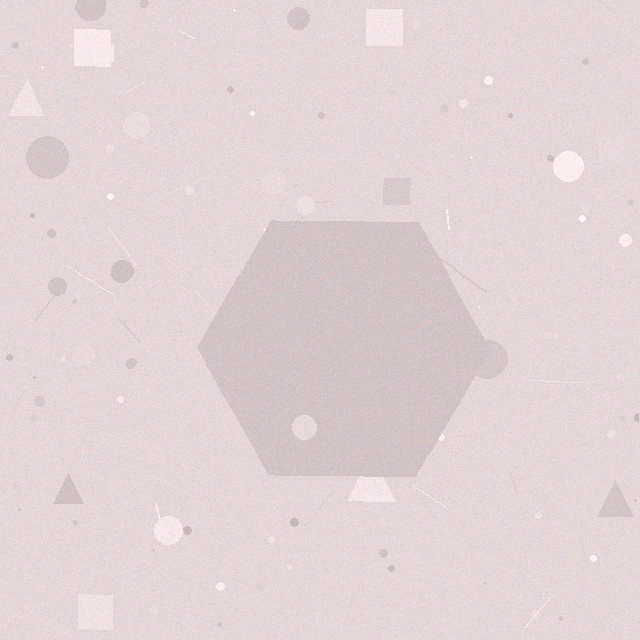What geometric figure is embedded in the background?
A hexagon is embedded in the background.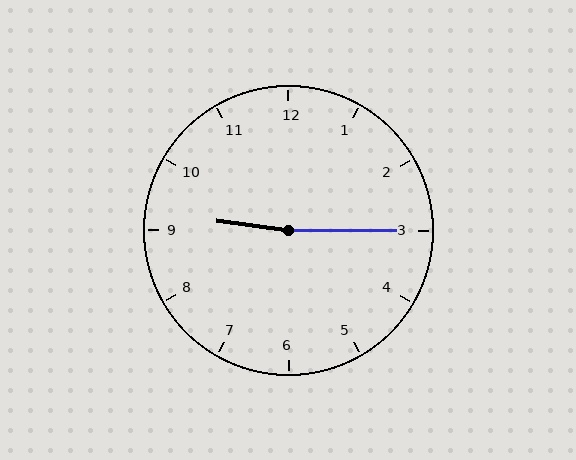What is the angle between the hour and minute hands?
Approximately 172 degrees.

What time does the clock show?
9:15.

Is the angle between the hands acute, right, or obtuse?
It is obtuse.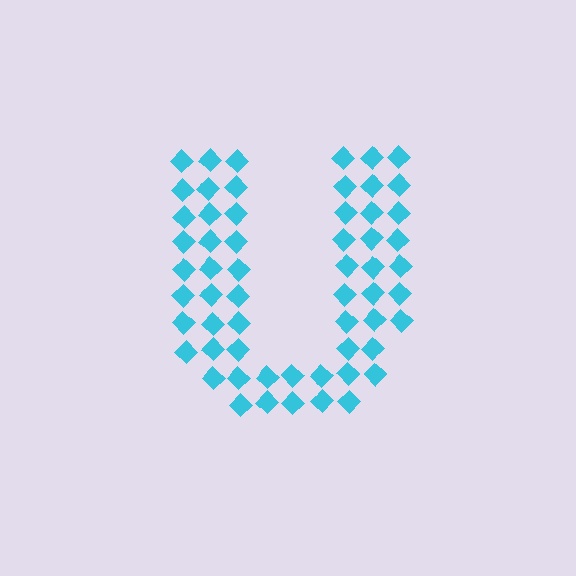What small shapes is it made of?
It is made of small diamonds.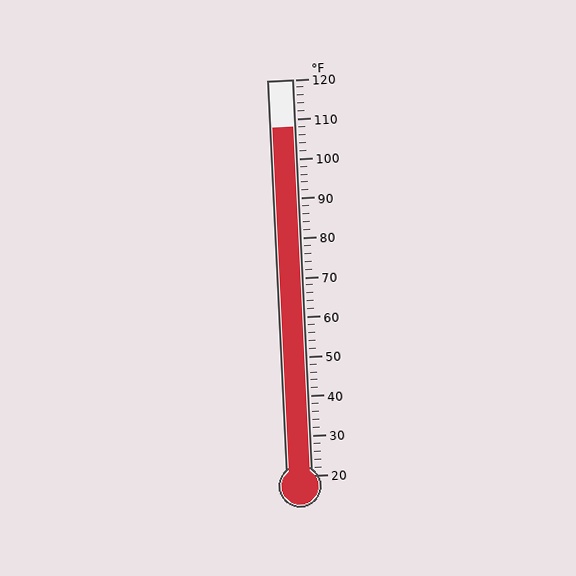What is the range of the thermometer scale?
The thermometer scale ranges from 20°F to 120°F.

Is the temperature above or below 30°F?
The temperature is above 30°F.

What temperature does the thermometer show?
The thermometer shows approximately 108°F.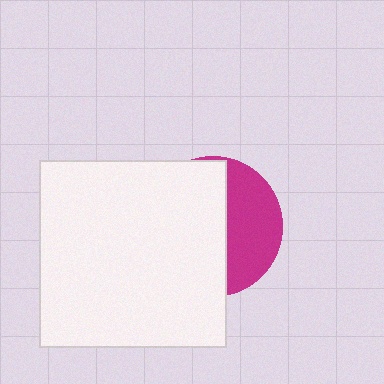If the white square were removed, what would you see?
You would see the complete magenta circle.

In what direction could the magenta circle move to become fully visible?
The magenta circle could move right. That would shift it out from behind the white square entirely.